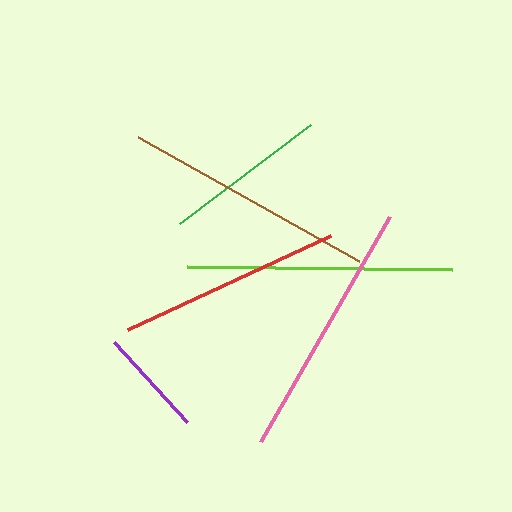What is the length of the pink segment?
The pink segment is approximately 259 pixels long.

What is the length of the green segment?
The green segment is approximately 164 pixels long.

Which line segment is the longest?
The lime line is the longest at approximately 265 pixels.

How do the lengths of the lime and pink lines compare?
The lime and pink lines are approximately the same length.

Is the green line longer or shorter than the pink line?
The pink line is longer than the green line.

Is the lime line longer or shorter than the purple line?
The lime line is longer than the purple line.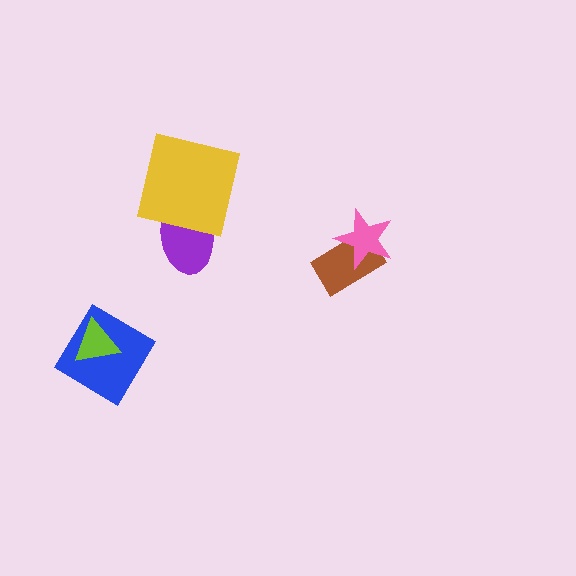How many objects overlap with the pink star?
1 object overlaps with the pink star.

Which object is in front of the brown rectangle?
The pink star is in front of the brown rectangle.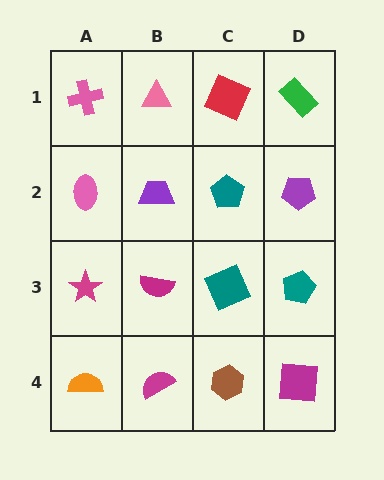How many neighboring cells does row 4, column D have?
2.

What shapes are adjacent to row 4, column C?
A teal square (row 3, column C), a magenta semicircle (row 4, column B), a magenta square (row 4, column D).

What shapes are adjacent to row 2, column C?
A red square (row 1, column C), a teal square (row 3, column C), a purple trapezoid (row 2, column B), a purple pentagon (row 2, column D).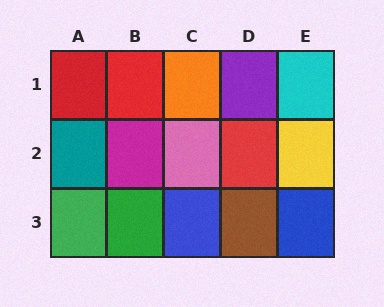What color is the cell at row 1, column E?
Cyan.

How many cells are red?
3 cells are red.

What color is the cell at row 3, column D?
Brown.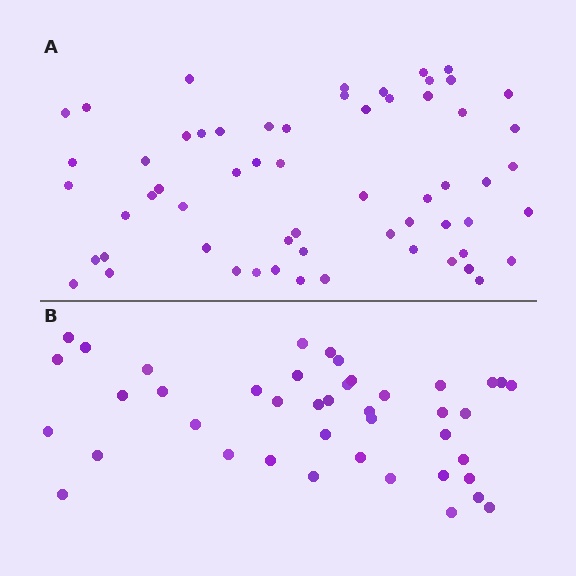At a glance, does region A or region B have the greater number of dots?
Region A (the top region) has more dots.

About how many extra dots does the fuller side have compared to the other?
Region A has approximately 20 more dots than region B.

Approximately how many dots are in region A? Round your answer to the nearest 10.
About 60 dots.